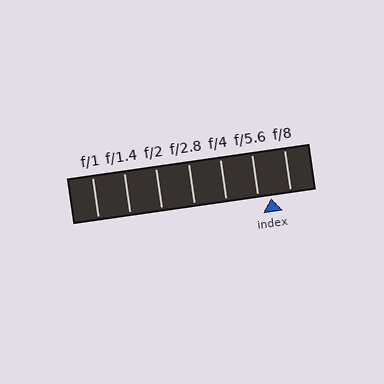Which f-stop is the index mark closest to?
The index mark is closest to f/5.6.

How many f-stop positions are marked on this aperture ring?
There are 7 f-stop positions marked.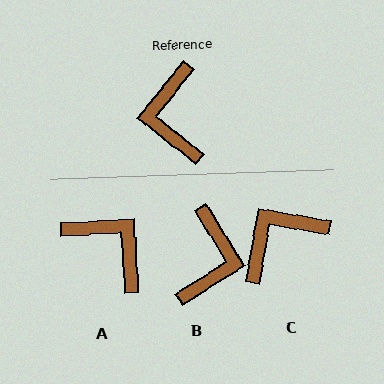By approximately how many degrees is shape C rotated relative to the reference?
Approximately 61 degrees clockwise.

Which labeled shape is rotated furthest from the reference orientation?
B, about 160 degrees away.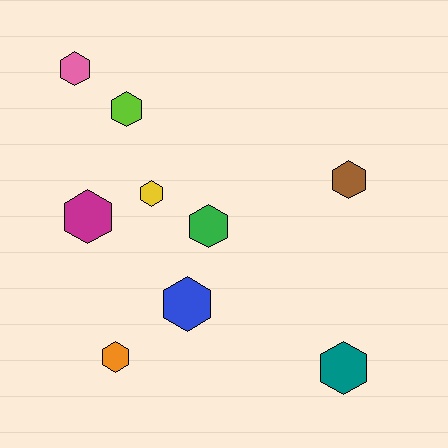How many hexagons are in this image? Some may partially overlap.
There are 9 hexagons.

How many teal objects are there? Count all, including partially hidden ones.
There is 1 teal object.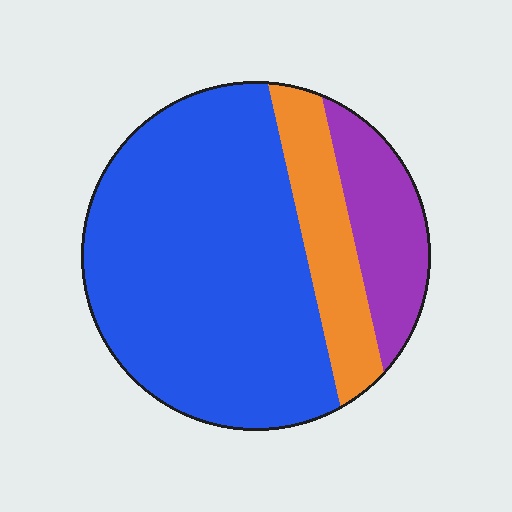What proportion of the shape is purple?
Purple covers around 15% of the shape.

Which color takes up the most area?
Blue, at roughly 70%.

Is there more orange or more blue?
Blue.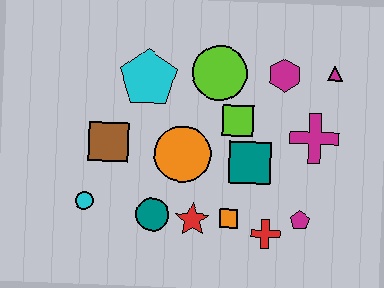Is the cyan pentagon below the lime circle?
Yes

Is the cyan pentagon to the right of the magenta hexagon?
No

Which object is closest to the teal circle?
The red star is closest to the teal circle.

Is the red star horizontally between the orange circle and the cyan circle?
No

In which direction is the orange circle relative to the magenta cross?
The orange circle is to the left of the magenta cross.